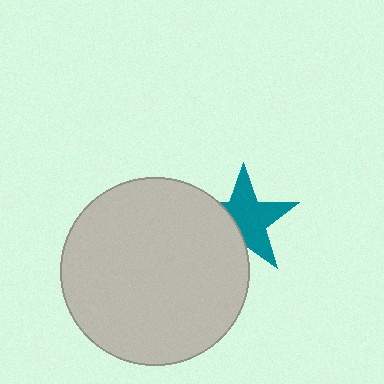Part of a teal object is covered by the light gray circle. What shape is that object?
It is a star.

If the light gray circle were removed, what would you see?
You would see the complete teal star.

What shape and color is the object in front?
The object in front is a light gray circle.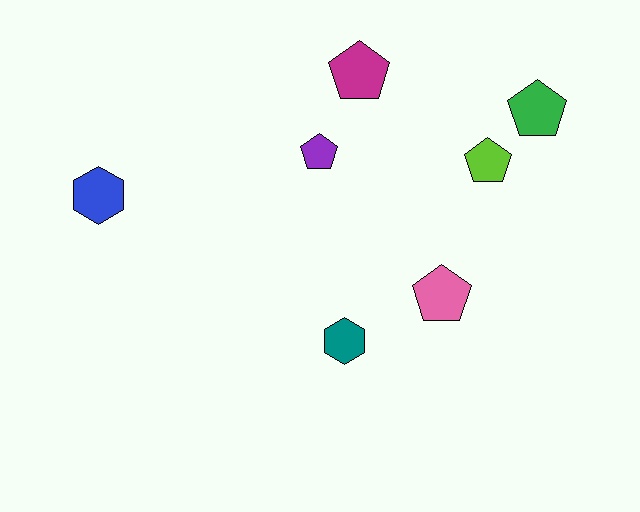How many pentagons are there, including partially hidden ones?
There are 5 pentagons.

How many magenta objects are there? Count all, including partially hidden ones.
There is 1 magenta object.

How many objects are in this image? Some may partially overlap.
There are 7 objects.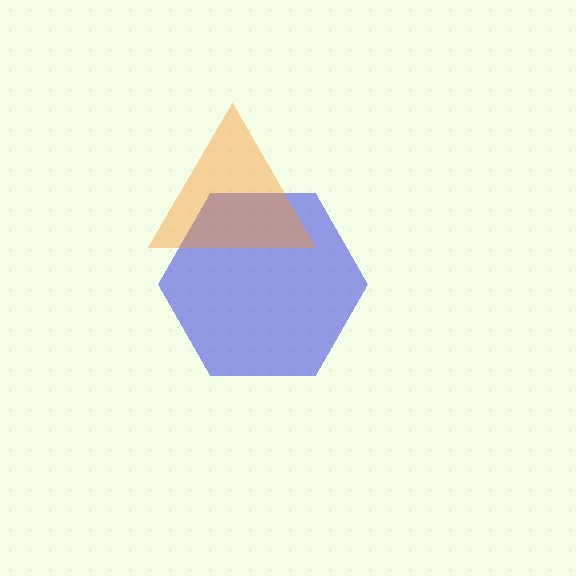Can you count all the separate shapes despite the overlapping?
Yes, there are 2 separate shapes.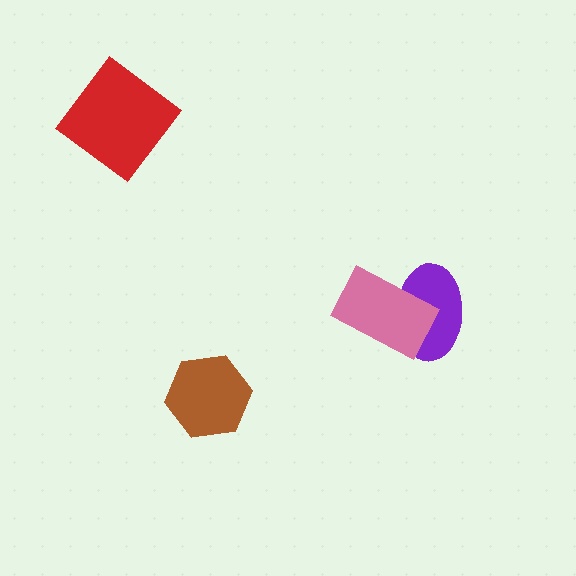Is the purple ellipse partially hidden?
Yes, it is partially covered by another shape.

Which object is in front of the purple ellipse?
The pink rectangle is in front of the purple ellipse.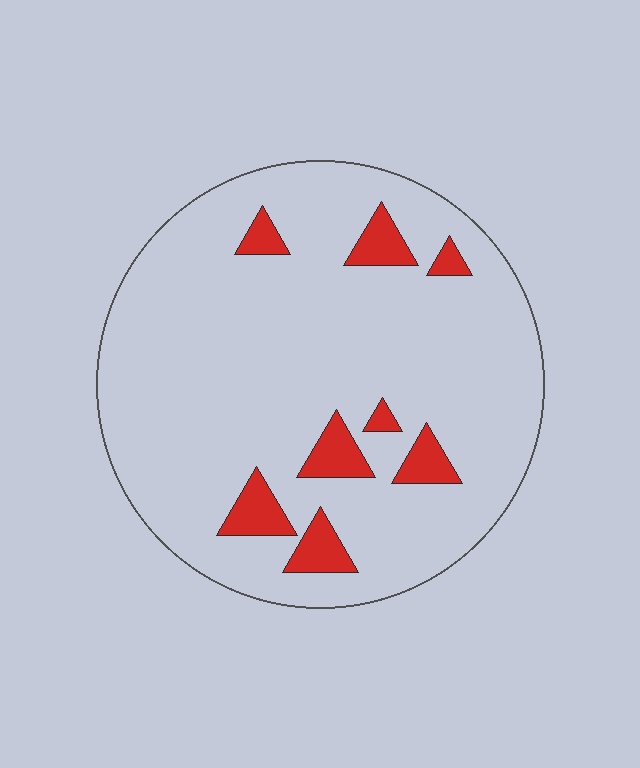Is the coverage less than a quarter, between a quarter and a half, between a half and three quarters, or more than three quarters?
Less than a quarter.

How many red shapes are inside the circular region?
8.